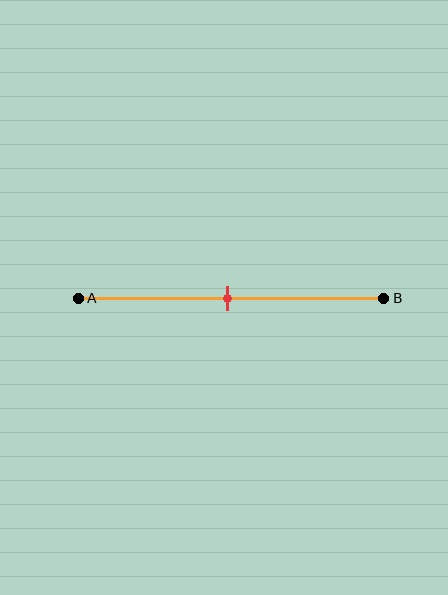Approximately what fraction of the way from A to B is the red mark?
The red mark is approximately 50% of the way from A to B.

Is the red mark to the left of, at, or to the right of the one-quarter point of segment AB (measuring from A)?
The red mark is to the right of the one-quarter point of segment AB.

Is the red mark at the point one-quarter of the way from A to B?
No, the mark is at about 50% from A, not at the 25% one-quarter point.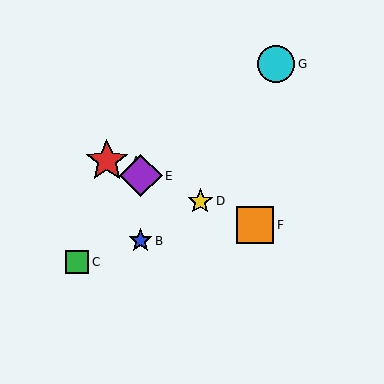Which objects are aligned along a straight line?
Objects A, D, E, F are aligned along a straight line.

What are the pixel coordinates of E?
Object E is at (141, 176).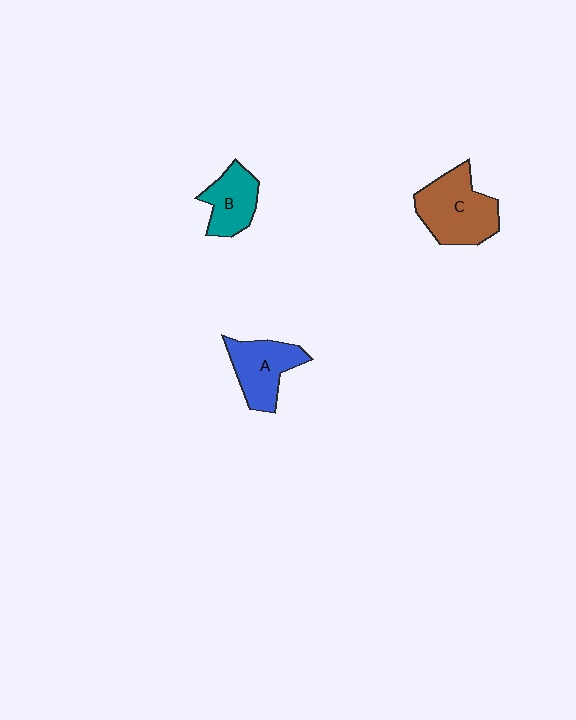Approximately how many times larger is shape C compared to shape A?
Approximately 1.3 times.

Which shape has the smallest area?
Shape B (teal).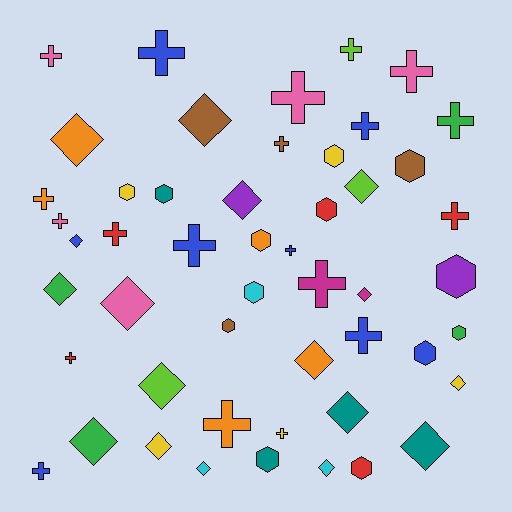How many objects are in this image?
There are 50 objects.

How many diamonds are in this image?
There are 17 diamonds.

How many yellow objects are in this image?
There are 5 yellow objects.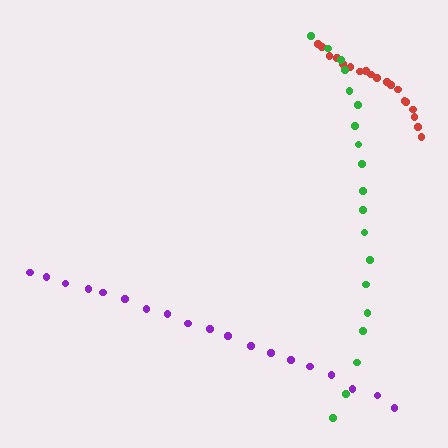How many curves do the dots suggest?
There are 3 distinct paths.